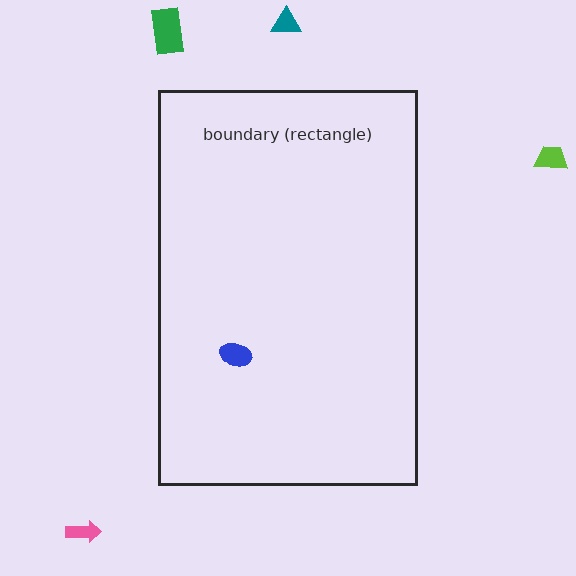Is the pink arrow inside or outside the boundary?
Outside.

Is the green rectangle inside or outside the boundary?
Outside.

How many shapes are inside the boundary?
1 inside, 4 outside.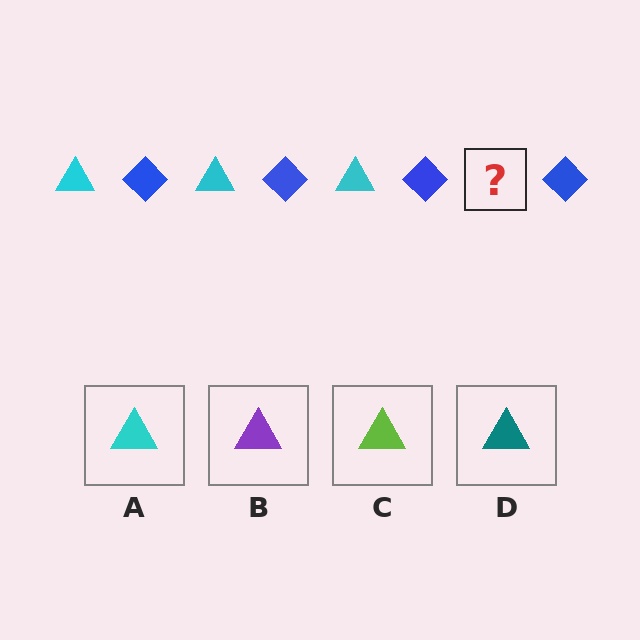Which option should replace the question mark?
Option A.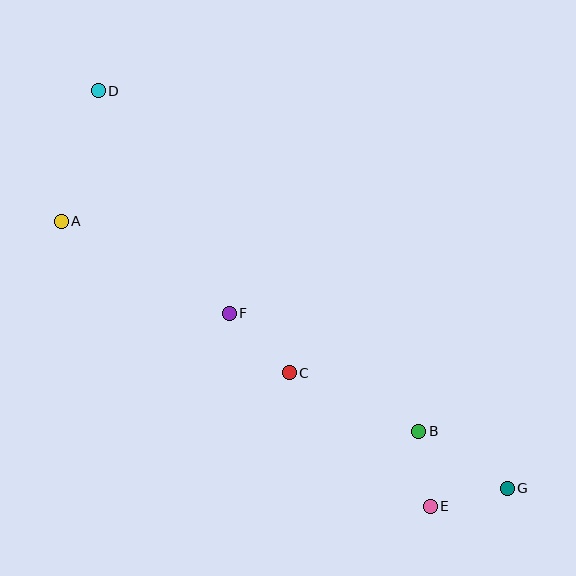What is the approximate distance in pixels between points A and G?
The distance between A and G is approximately 520 pixels.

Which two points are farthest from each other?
Points D and G are farthest from each other.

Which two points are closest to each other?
Points B and E are closest to each other.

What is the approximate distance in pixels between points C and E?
The distance between C and E is approximately 194 pixels.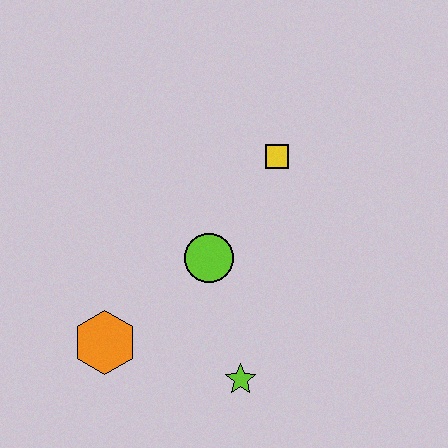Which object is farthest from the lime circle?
The orange hexagon is farthest from the lime circle.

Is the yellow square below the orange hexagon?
No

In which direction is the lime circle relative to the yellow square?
The lime circle is below the yellow square.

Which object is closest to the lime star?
The lime circle is closest to the lime star.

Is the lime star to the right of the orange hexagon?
Yes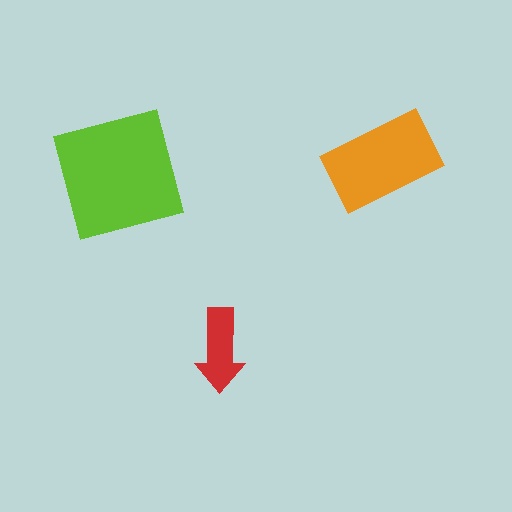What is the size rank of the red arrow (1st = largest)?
3rd.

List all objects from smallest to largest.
The red arrow, the orange rectangle, the lime square.